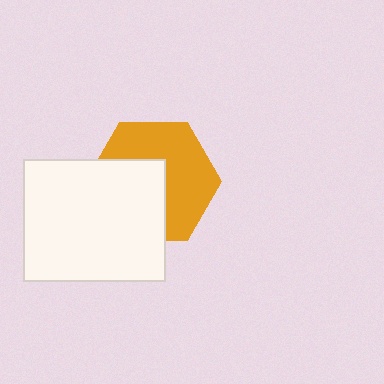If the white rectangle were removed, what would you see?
You would see the complete orange hexagon.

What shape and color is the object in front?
The object in front is a white rectangle.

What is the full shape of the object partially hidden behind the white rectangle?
The partially hidden object is an orange hexagon.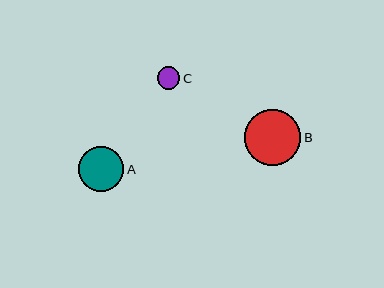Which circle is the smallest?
Circle C is the smallest with a size of approximately 22 pixels.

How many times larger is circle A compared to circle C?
Circle A is approximately 2.0 times the size of circle C.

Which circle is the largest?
Circle B is the largest with a size of approximately 56 pixels.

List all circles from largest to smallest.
From largest to smallest: B, A, C.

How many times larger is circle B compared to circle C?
Circle B is approximately 2.5 times the size of circle C.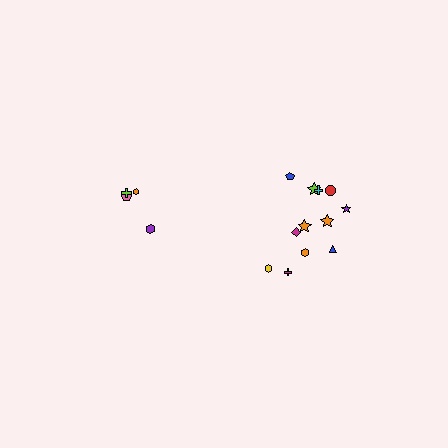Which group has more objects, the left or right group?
The right group.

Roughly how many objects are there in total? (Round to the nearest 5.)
Roughly 15 objects in total.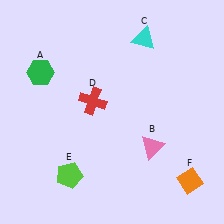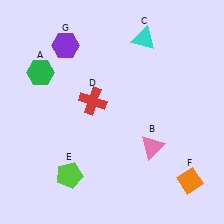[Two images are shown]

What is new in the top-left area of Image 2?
A purple hexagon (G) was added in the top-left area of Image 2.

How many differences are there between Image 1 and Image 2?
There is 1 difference between the two images.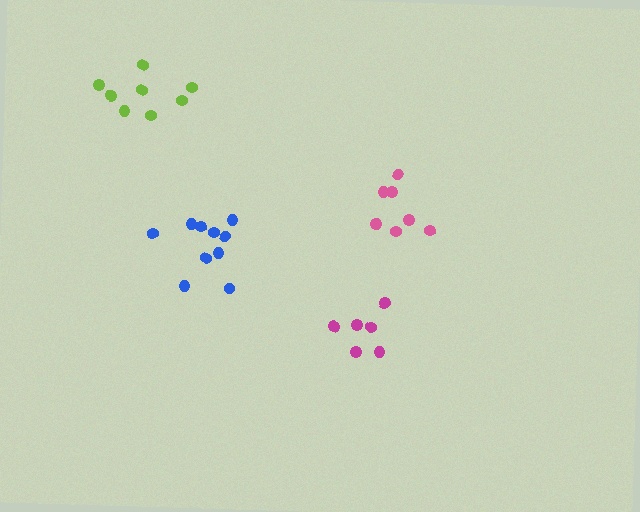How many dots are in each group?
Group 1: 8 dots, Group 2: 8 dots, Group 3: 6 dots, Group 4: 10 dots (32 total).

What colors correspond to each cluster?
The clusters are colored: lime, pink, magenta, blue.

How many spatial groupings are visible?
There are 4 spatial groupings.